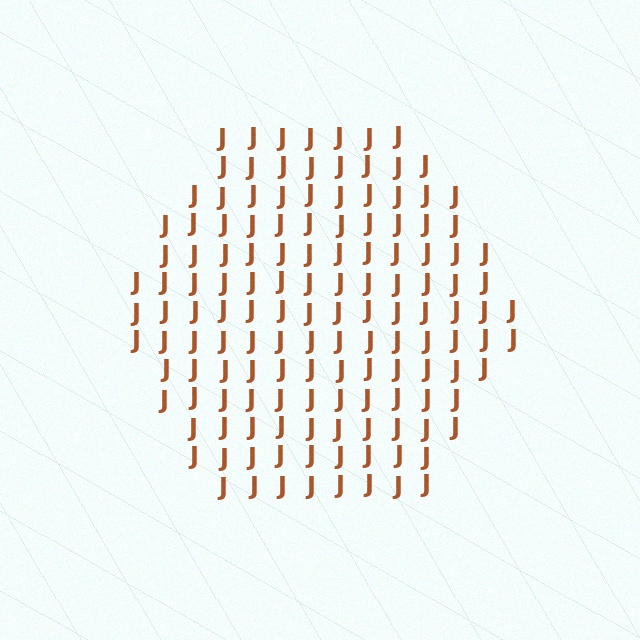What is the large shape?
The large shape is a hexagon.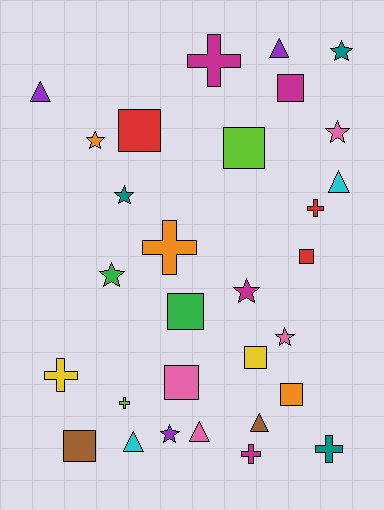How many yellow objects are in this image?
There are 2 yellow objects.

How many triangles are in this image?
There are 6 triangles.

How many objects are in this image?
There are 30 objects.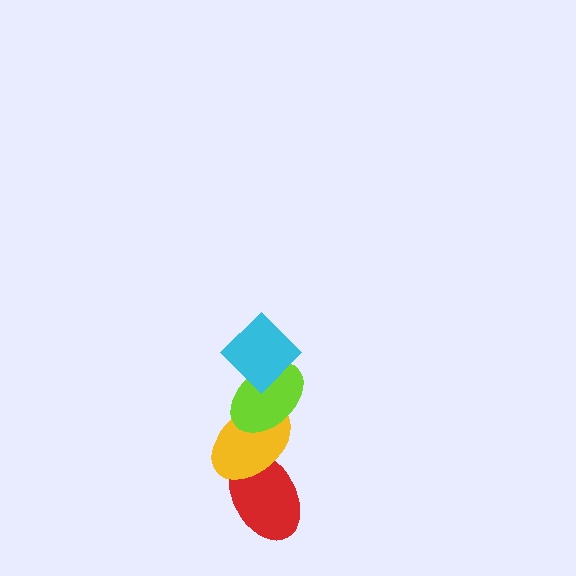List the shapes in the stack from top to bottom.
From top to bottom: the cyan diamond, the lime ellipse, the yellow ellipse, the red ellipse.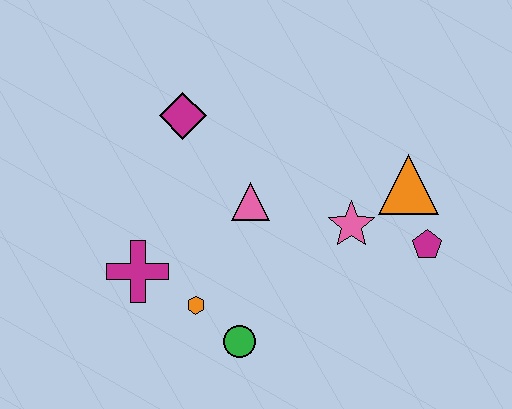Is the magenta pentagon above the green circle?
Yes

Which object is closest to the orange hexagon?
The green circle is closest to the orange hexagon.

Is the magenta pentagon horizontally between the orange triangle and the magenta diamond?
No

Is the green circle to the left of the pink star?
Yes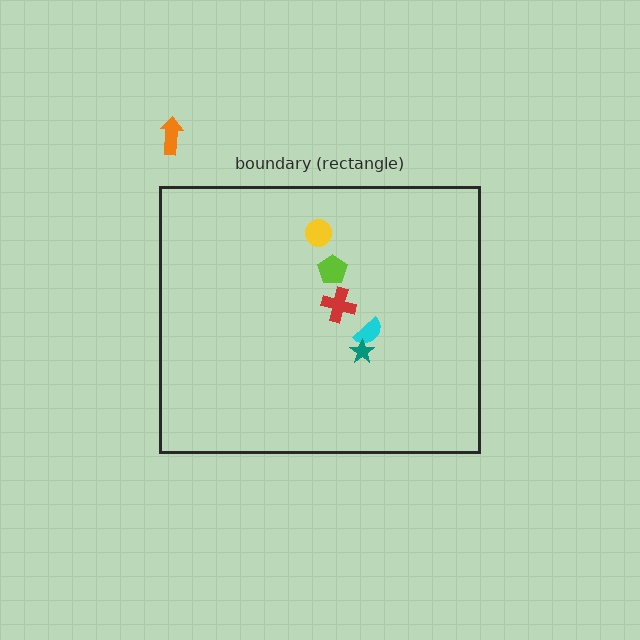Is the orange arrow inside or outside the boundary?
Outside.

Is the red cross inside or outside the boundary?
Inside.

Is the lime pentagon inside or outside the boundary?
Inside.